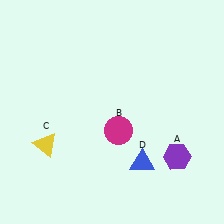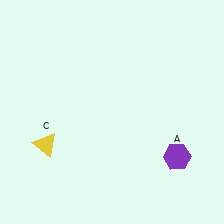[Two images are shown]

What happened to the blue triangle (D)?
The blue triangle (D) was removed in Image 2. It was in the bottom-right area of Image 1.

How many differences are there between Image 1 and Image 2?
There are 2 differences between the two images.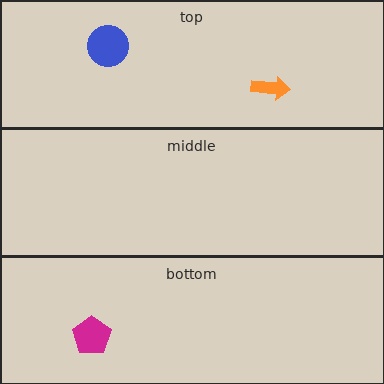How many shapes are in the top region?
2.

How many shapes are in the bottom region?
1.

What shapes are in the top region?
The orange arrow, the blue circle.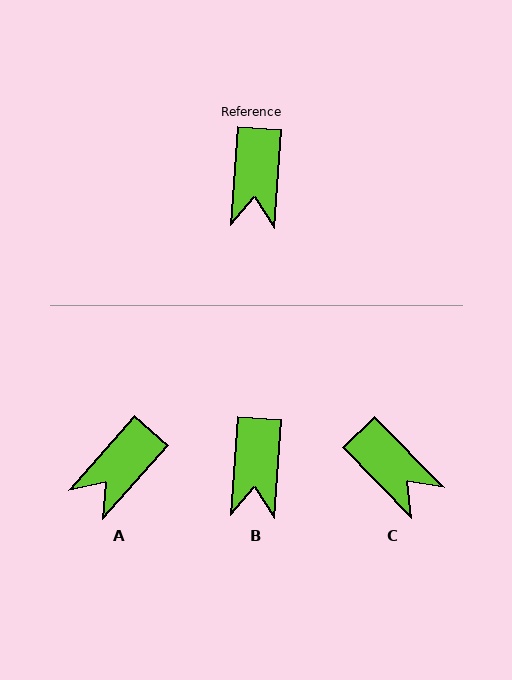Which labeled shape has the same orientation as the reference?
B.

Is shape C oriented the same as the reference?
No, it is off by about 48 degrees.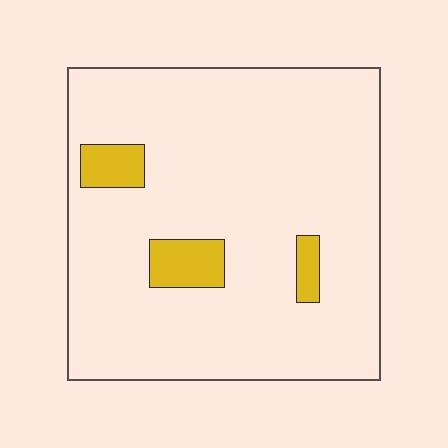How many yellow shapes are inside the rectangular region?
3.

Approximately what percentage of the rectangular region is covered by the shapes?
Approximately 10%.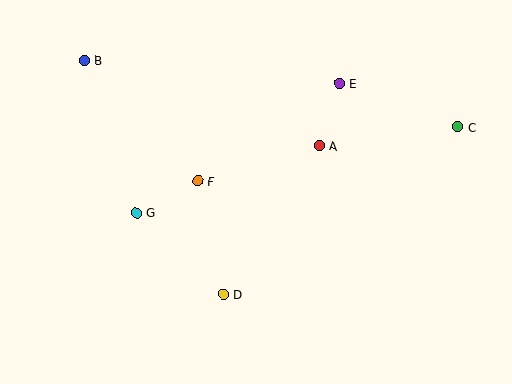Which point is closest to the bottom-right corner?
Point C is closest to the bottom-right corner.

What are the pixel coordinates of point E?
Point E is at (339, 83).